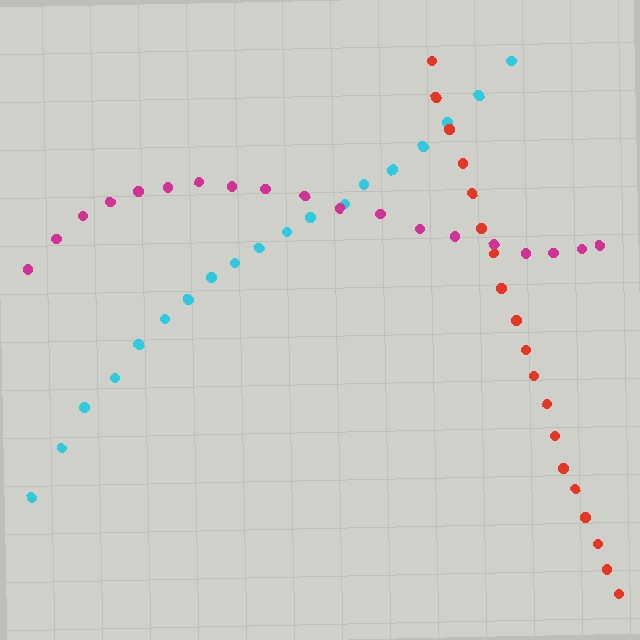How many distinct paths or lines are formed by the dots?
There are 3 distinct paths.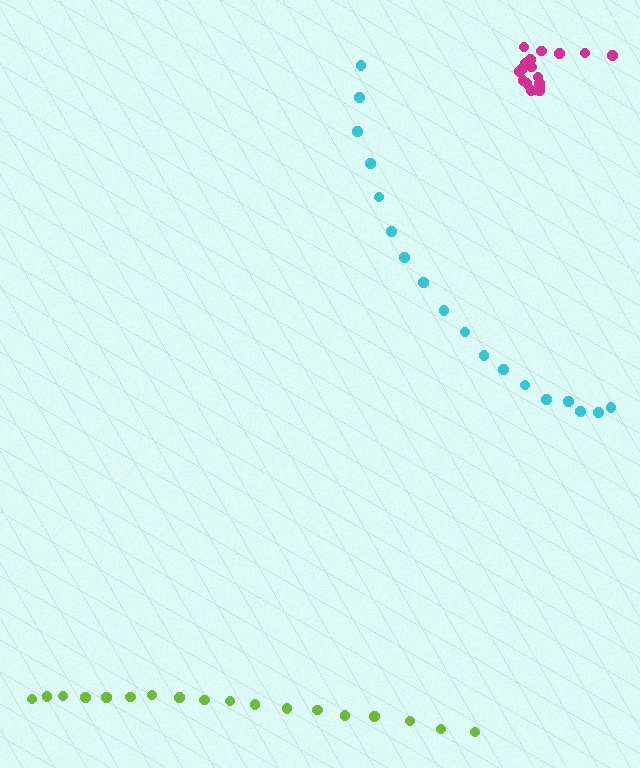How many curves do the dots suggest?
There are 3 distinct paths.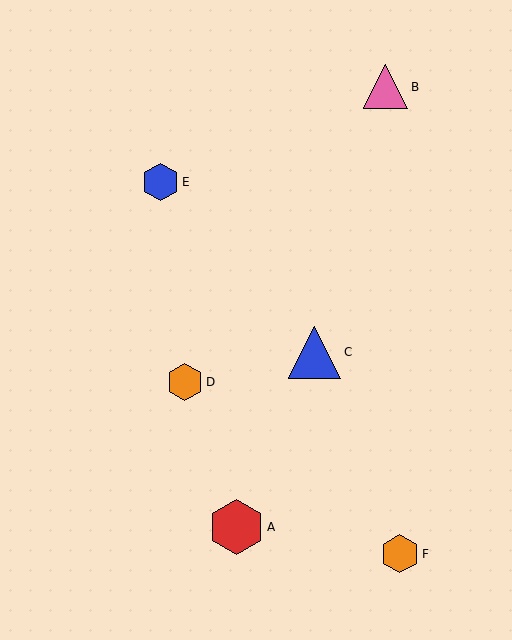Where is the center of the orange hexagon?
The center of the orange hexagon is at (400, 554).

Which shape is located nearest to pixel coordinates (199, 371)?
The orange hexagon (labeled D) at (185, 382) is nearest to that location.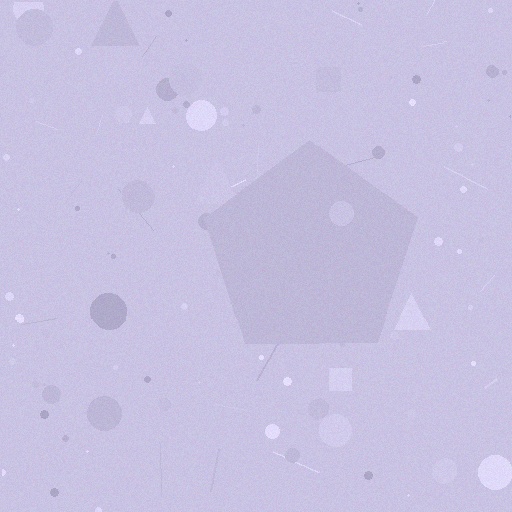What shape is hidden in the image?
A pentagon is hidden in the image.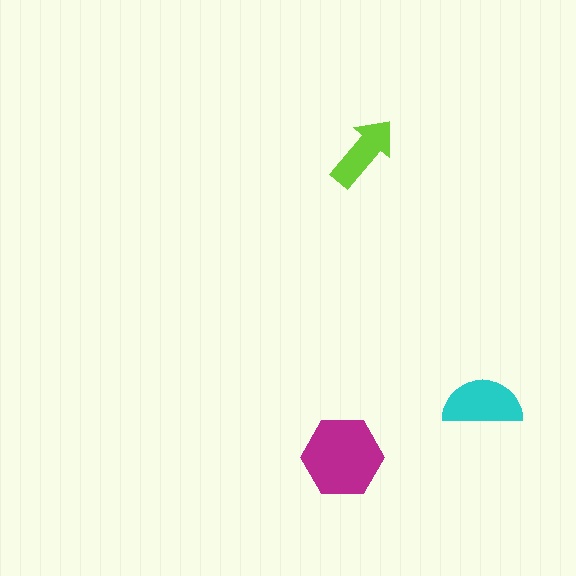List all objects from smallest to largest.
The lime arrow, the cyan semicircle, the magenta hexagon.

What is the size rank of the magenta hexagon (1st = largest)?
1st.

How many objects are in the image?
There are 3 objects in the image.